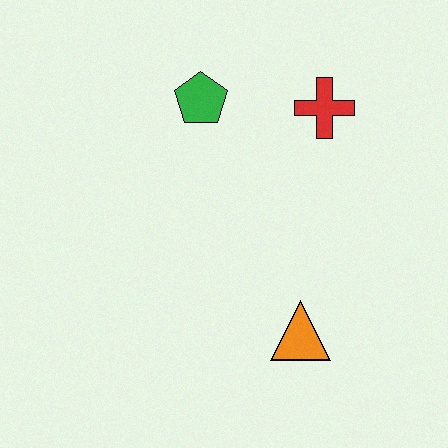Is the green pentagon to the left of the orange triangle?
Yes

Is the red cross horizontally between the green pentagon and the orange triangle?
No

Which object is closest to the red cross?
The green pentagon is closest to the red cross.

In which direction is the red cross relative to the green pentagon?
The red cross is to the right of the green pentagon.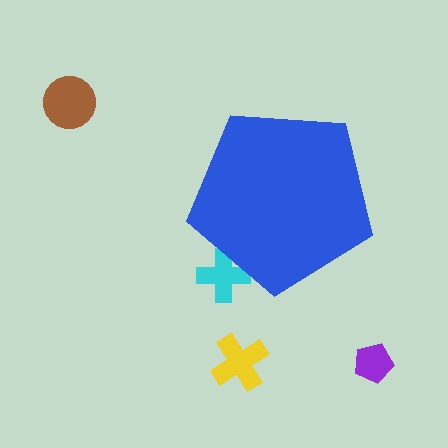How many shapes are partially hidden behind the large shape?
1 shape is partially hidden.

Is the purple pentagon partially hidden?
No, the purple pentagon is fully visible.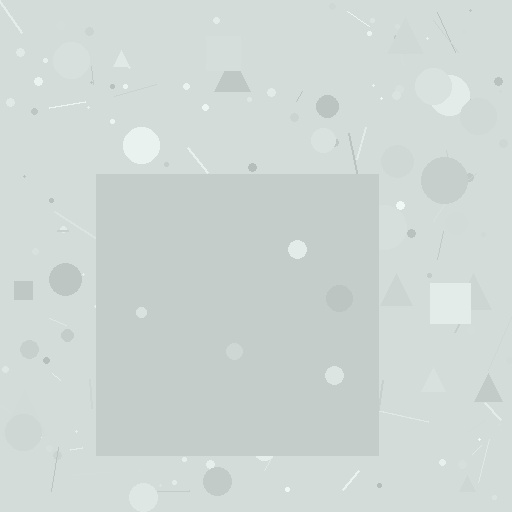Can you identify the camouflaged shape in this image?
The camouflaged shape is a square.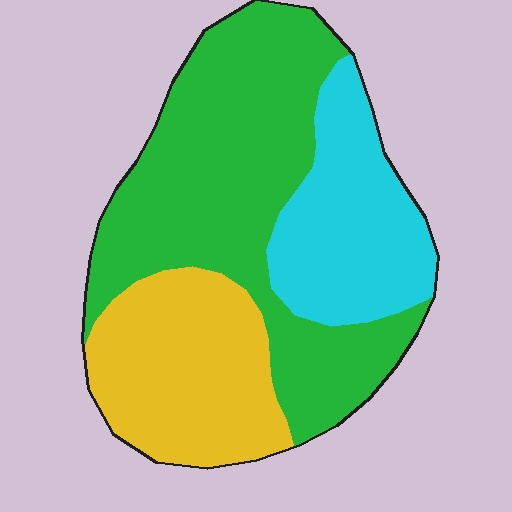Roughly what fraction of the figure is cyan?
Cyan covers roughly 25% of the figure.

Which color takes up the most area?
Green, at roughly 50%.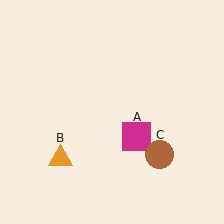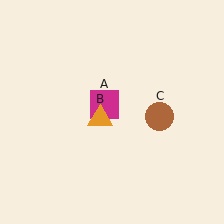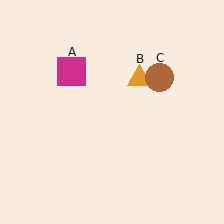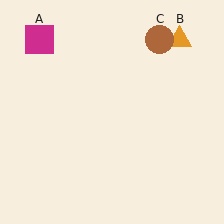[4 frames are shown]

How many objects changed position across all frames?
3 objects changed position: magenta square (object A), orange triangle (object B), brown circle (object C).